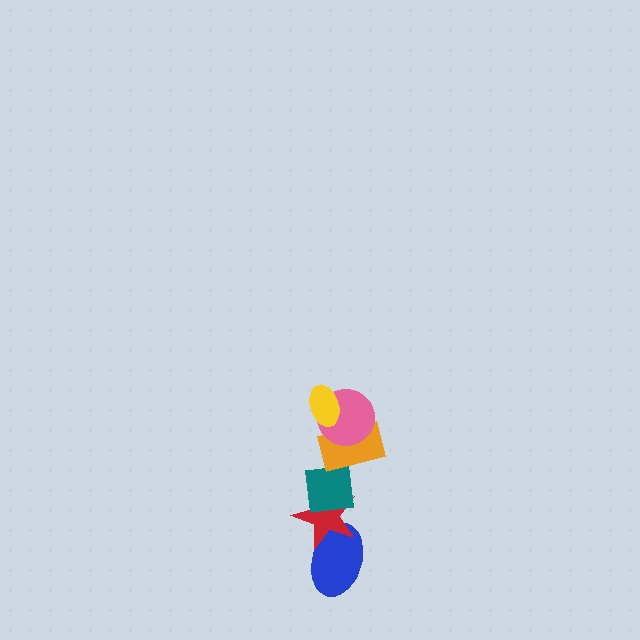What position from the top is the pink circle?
The pink circle is 2nd from the top.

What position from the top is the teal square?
The teal square is 4th from the top.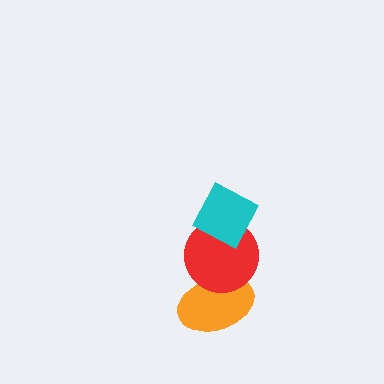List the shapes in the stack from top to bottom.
From top to bottom: the cyan diamond, the red circle, the orange ellipse.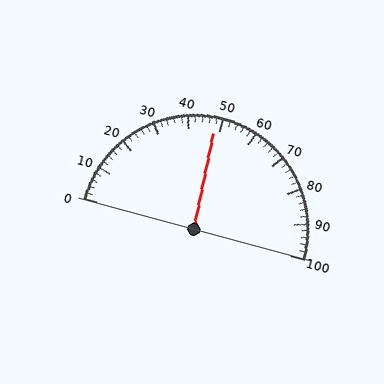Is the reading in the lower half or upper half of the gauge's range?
The reading is in the lower half of the range (0 to 100).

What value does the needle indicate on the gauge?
The needle indicates approximately 48.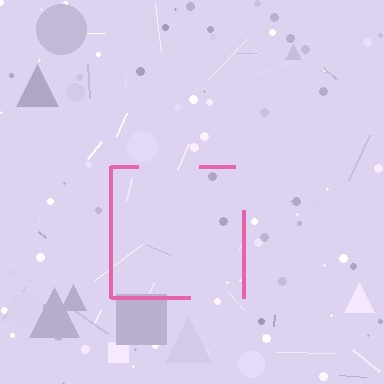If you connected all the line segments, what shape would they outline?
They would outline a square.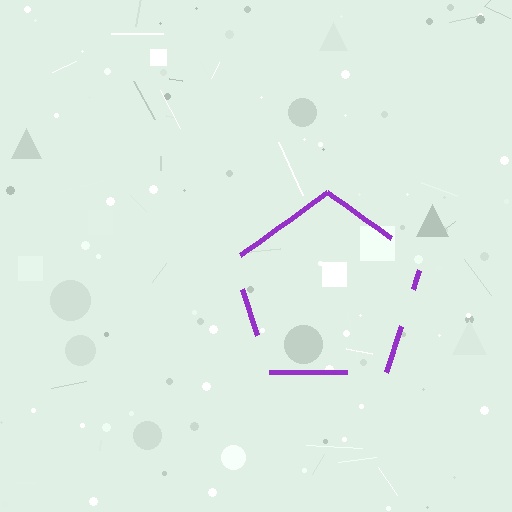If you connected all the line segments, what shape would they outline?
They would outline a pentagon.